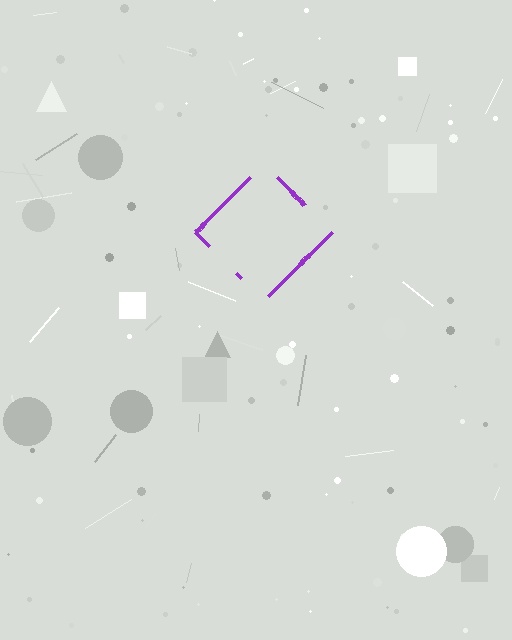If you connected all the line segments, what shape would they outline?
They would outline a diamond.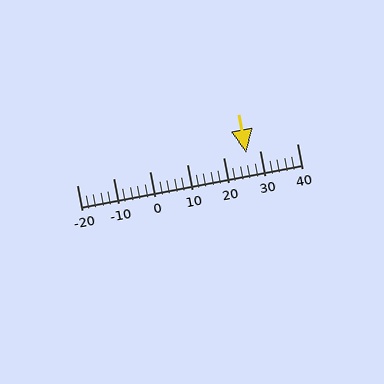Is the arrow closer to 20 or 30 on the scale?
The arrow is closer to 30.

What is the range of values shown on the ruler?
The ruler shows values from -20 to 40.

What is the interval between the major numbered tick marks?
The major tick marks are spaced 10 units apart.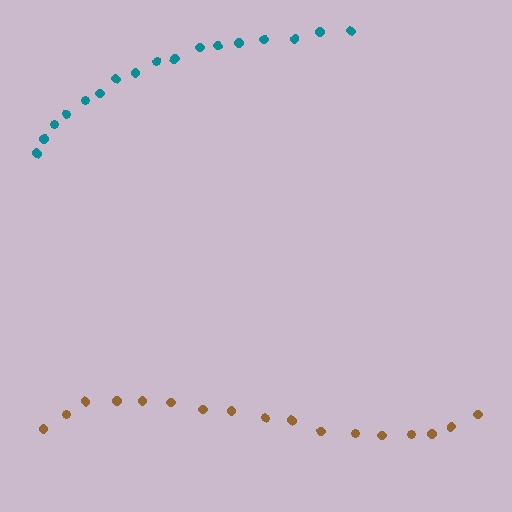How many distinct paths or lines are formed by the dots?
There are 2 distinct paths.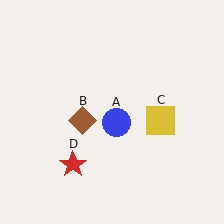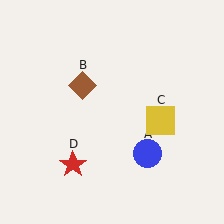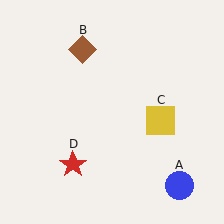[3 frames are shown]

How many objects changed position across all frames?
2 objects changed position: blue circle (object A), brown diamond (object B).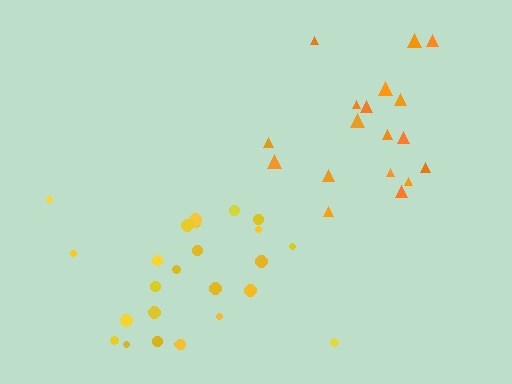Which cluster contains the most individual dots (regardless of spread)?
Yellow (25).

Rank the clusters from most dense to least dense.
orange, yellow.